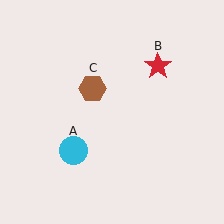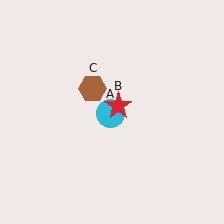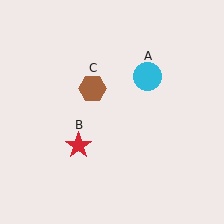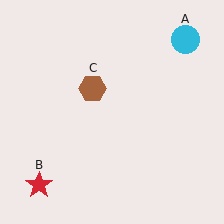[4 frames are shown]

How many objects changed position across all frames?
2 objects changed position: cyan circle (object A), red star (object B).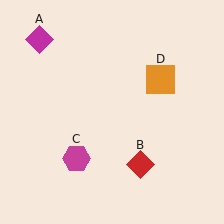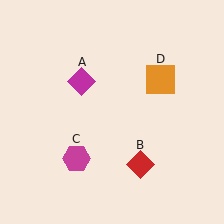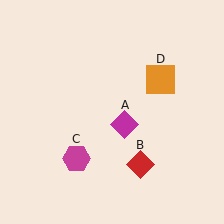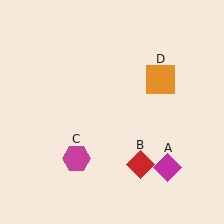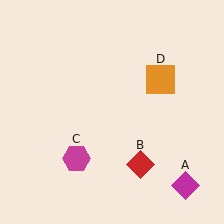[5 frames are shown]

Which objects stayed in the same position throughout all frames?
Red diamond (object B) and magenta hexagon (object C) and orange square (object D) remained stationary.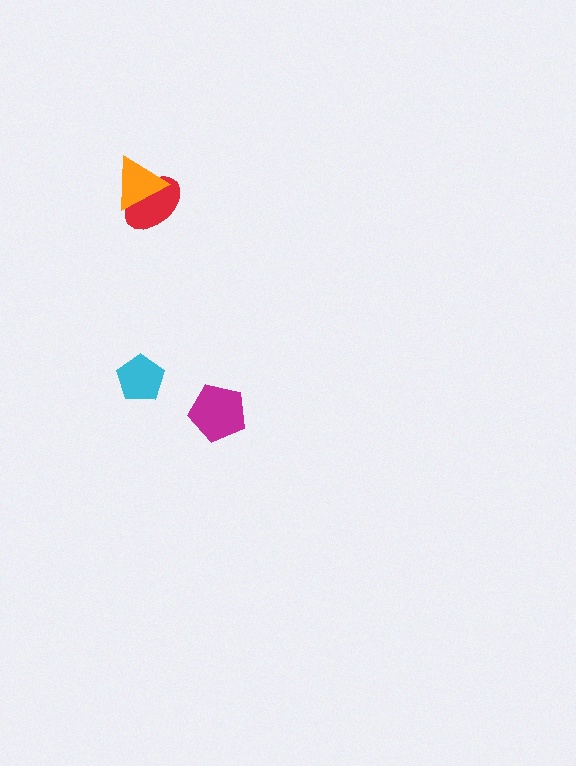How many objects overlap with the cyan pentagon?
0 objects overlap with the cyan pentagon.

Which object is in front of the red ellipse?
The orange triangle is in front of the red ellipse.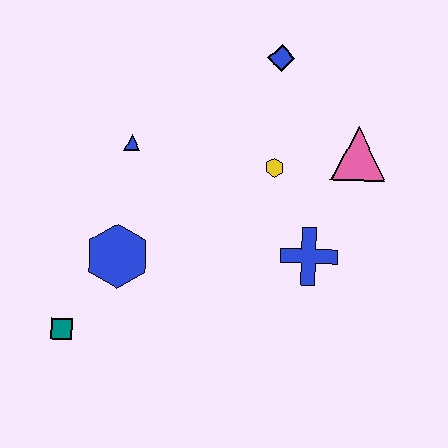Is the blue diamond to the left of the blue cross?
Yes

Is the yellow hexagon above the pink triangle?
No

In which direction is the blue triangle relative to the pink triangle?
The blue triangle is to the left of the pink triangle.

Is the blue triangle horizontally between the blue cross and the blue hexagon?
Yes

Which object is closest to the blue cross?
The yellow hexagon is closest to the blue cross.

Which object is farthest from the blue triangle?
The pink triangle is farthest from the blue triangle.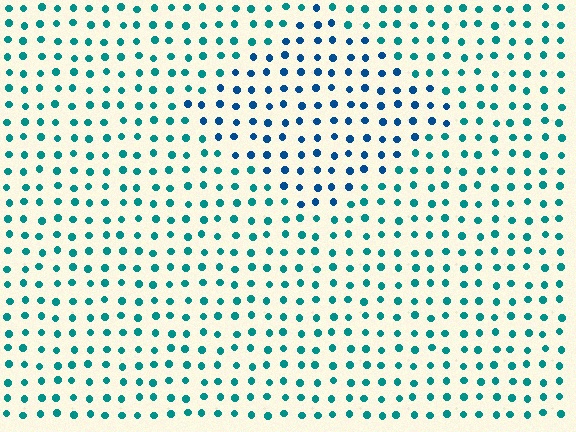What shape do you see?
I see a diamond.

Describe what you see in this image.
The image is filled with small teal elements in a uniform arrangement. A diamond-shaped region is visible where the elements are tinted to a slightly different hue, forming a subtle color boundary.